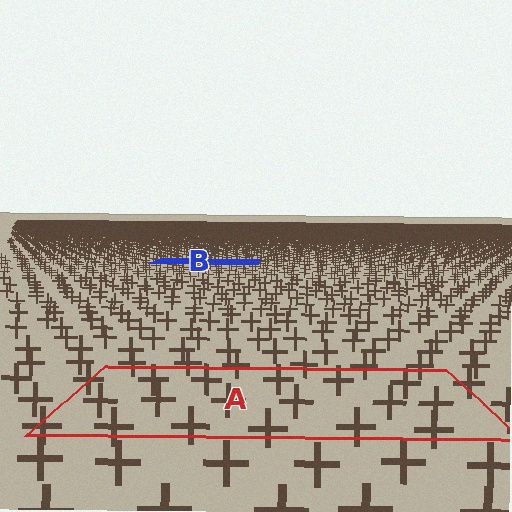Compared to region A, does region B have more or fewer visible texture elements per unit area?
Region B has more texture elements per unit area — they are packed more densely because it is farther away.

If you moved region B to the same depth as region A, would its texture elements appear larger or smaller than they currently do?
They would appear larger. At a closer depth, the same texture elements are projected at a bigger on-screen size.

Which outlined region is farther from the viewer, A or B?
Region B is farther from the viewer — the texture elements inside it appear smaller and more densely packed.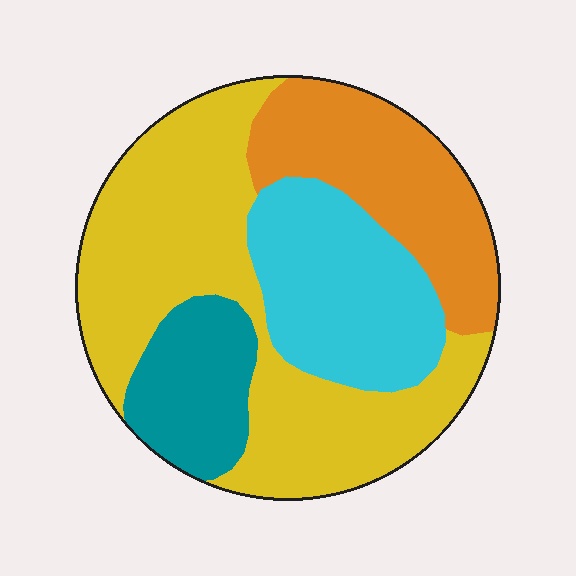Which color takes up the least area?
Teal, at roughly 15%.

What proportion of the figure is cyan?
Cyan takes up between a sixth and a third of the figure.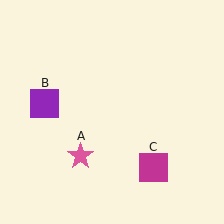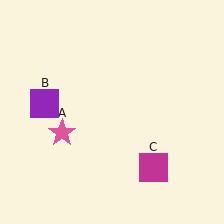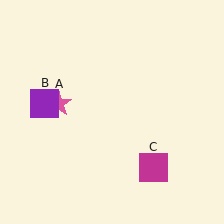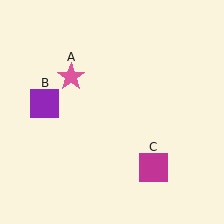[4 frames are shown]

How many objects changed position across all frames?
1 object changed position: pink star (object A).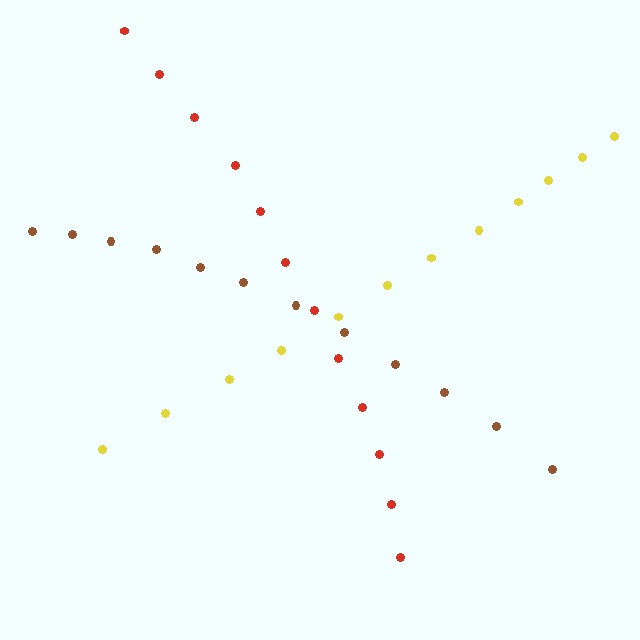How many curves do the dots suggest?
There are 3 distinct paths.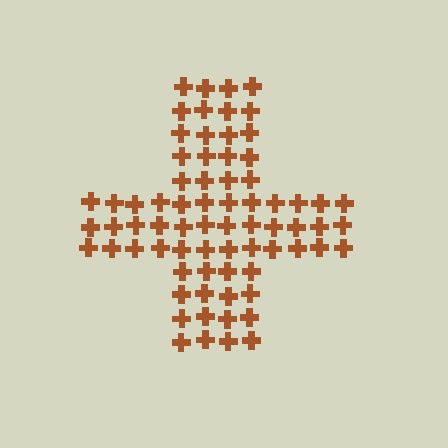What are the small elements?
The small elements are crosses.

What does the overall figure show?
The overall figure shows a cross.